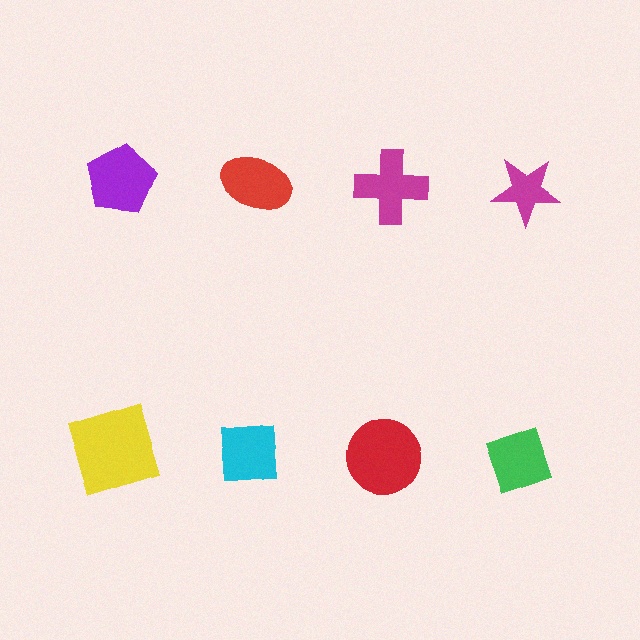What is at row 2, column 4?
A green diamond.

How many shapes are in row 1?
4 shapes.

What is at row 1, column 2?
A red ellipse.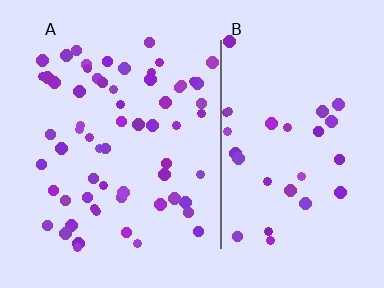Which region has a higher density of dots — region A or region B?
A (the left).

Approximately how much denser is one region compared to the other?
Approximately 2.0× — region A over region B.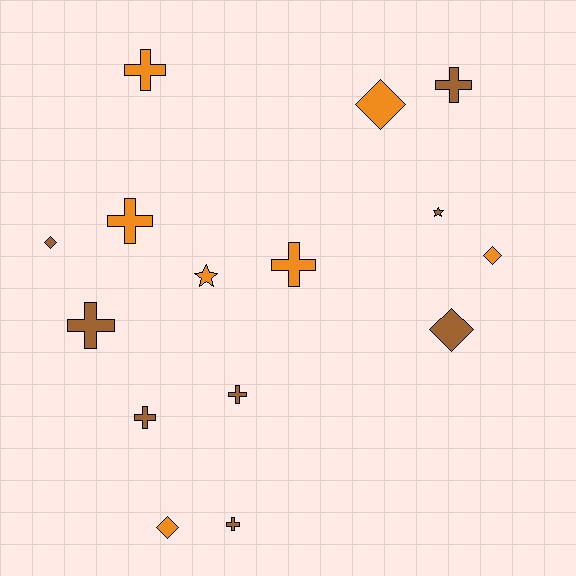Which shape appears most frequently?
Cross, with 8 objects.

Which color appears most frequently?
Brown, with 8 objects.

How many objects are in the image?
There are 15 objects.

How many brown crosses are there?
There are 5 brown crosses.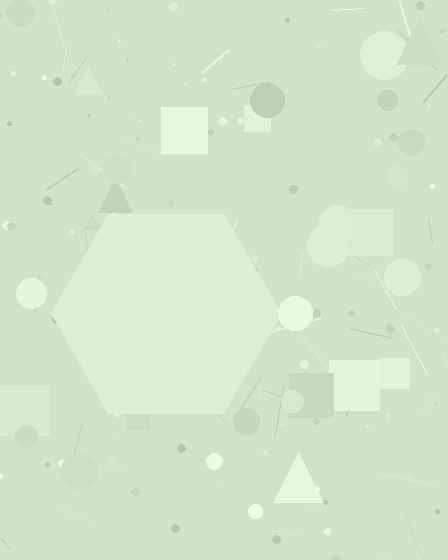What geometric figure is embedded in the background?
A hexagon is embedded in the background.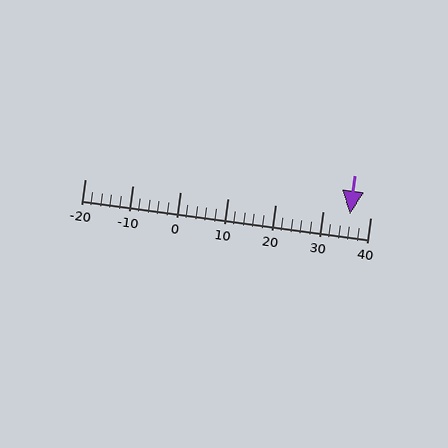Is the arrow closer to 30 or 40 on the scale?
The arrow is closer to 40.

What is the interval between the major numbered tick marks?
The major tick marks are spaced 10 units apart.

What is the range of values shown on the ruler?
The ruler shows values from -20 to 40.